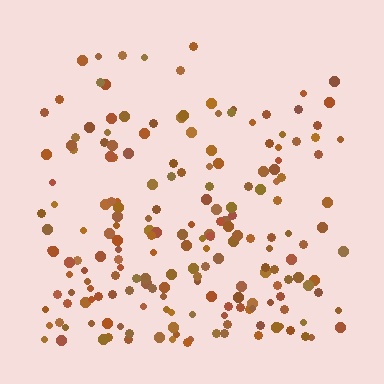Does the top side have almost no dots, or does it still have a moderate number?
Still a moderate number, just noticeably fewer than the bottom.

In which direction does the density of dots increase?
From top to bottom, with the bottom side densest.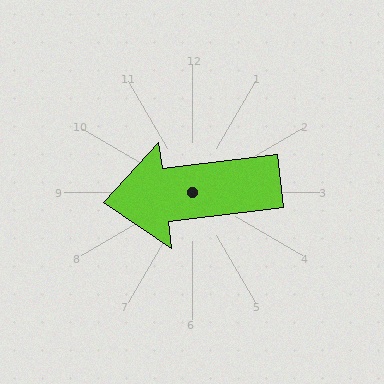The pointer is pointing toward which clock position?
Roughly 9 o'clock.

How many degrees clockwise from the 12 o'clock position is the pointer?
Approximately 263 degrees.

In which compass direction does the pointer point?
West.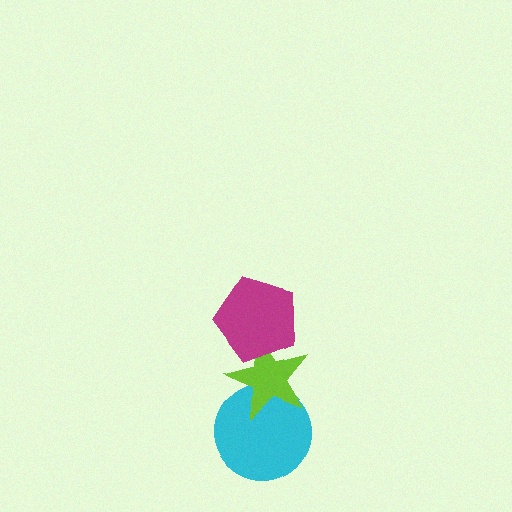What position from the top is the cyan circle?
The cyan circle is 3rd from the top.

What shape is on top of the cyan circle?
The lime star is on top of the cyan circle.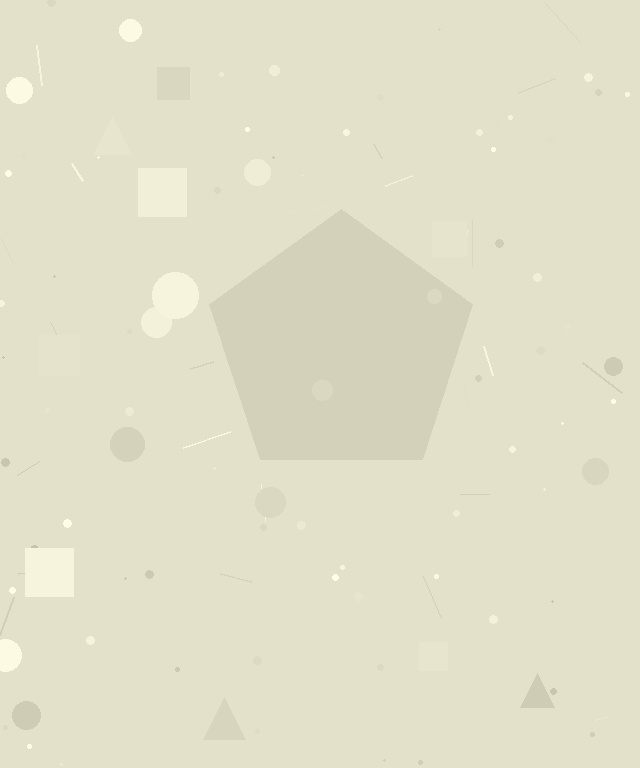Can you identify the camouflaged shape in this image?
The camouflaged shape is a pentagon.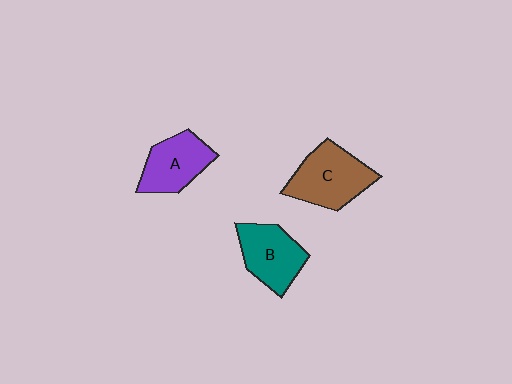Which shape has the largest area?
Shape C (brown).